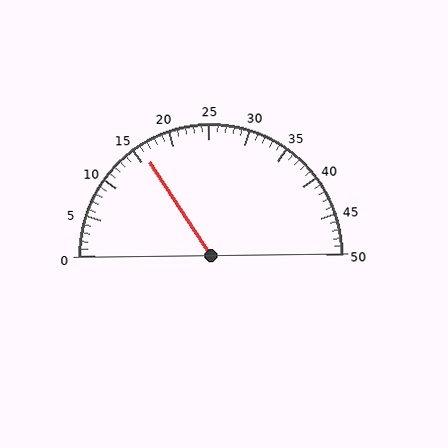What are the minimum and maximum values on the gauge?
The gauge ranges from 0 to 50.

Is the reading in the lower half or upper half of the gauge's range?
The reading is in the lower half of the range (0 to 50).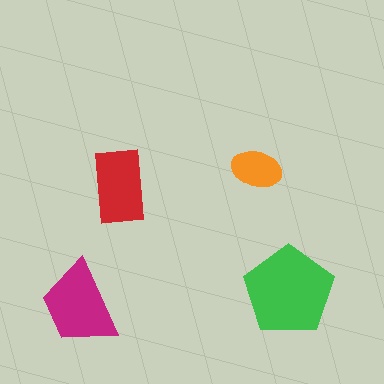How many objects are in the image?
There are 4 objects in the image.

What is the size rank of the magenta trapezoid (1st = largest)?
2nd.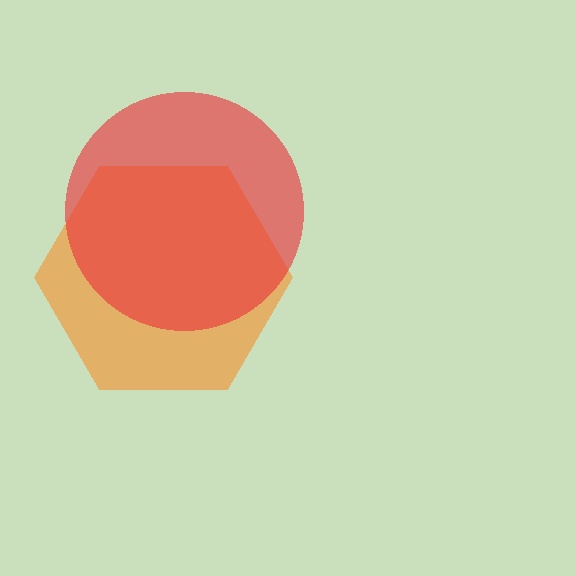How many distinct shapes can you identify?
There are 2 distinct shapes: an orange hexagon, a red circle.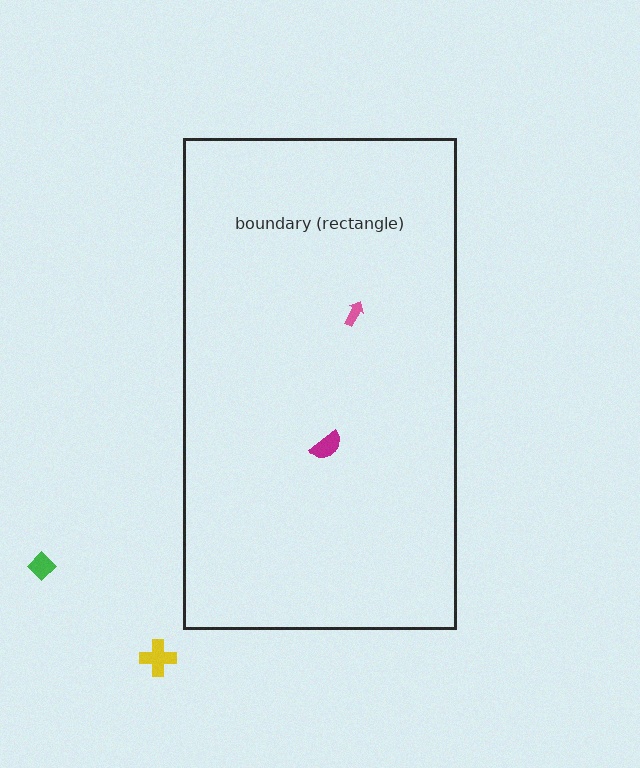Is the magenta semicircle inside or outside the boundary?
Inside.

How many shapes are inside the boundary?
2 inside, 2 outside.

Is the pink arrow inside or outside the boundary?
Inside.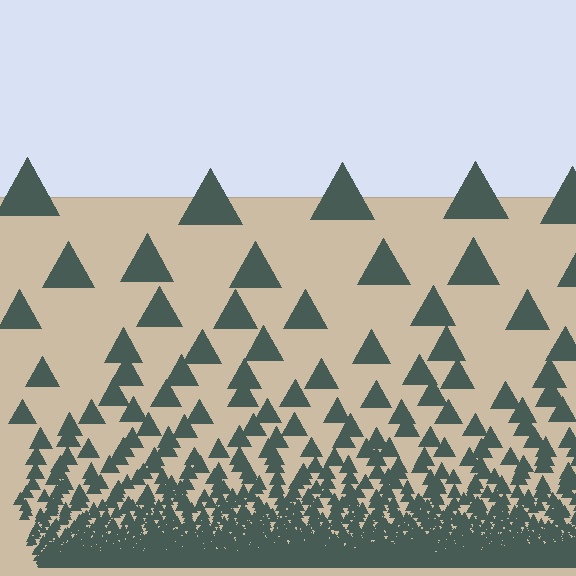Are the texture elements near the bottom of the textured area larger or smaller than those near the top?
Smaller. The gradient is inverted — elements near the bottom are smaller and denser.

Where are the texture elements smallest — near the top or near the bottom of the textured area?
Near the bottom.